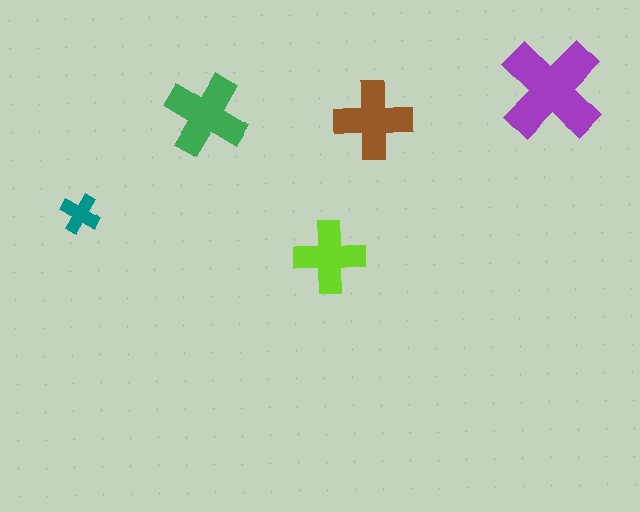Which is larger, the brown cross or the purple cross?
The purple one.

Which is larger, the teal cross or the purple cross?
The purple one.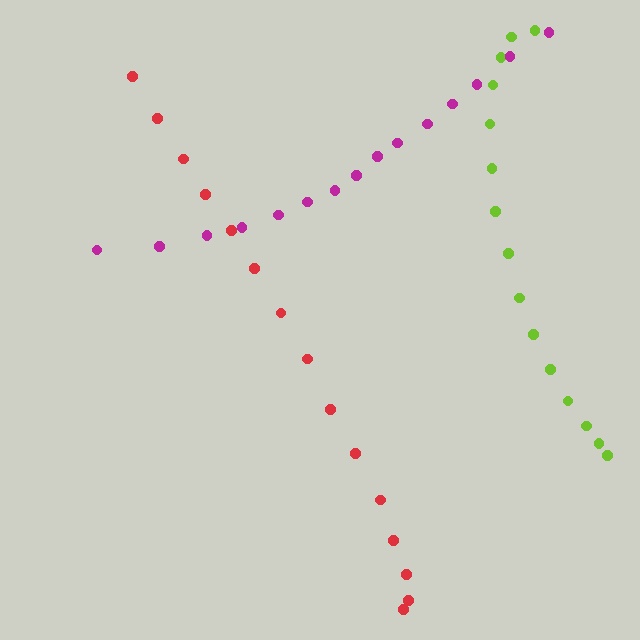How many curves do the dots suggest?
There are 3 distinct paths.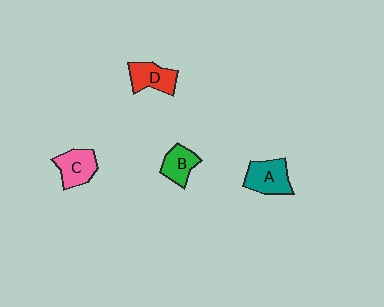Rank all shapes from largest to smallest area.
From largest to smallest: A (teal), C (pink), D (red), B (green).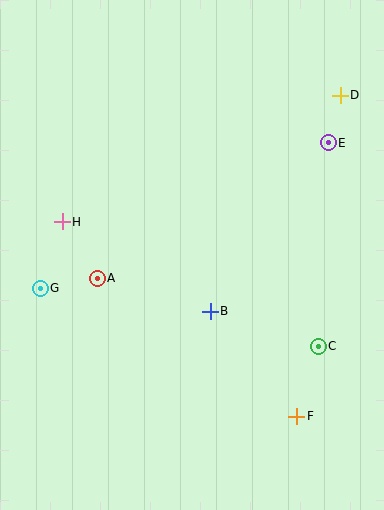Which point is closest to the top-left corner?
Point H is closest to the top-left corner.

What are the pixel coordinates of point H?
Point H is at (62, 222).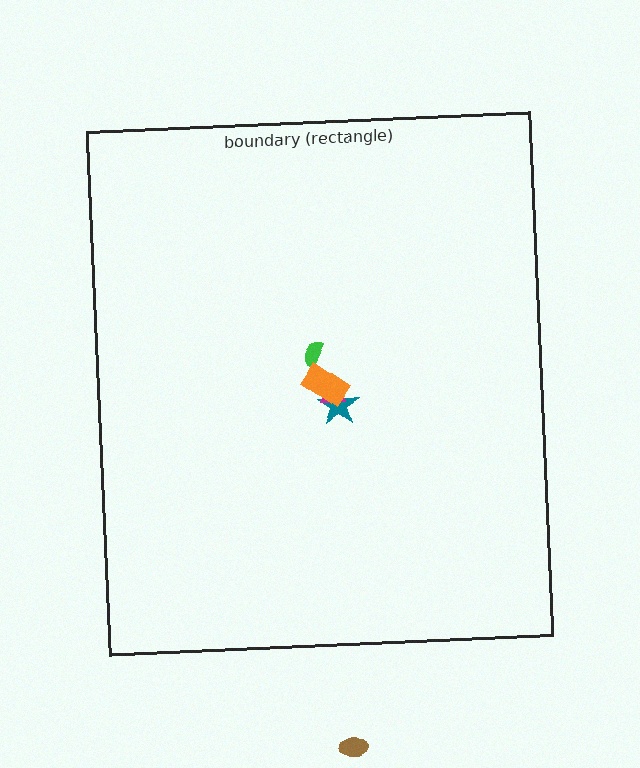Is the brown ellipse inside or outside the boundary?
Outside.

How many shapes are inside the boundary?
4 inside, 1 outside.